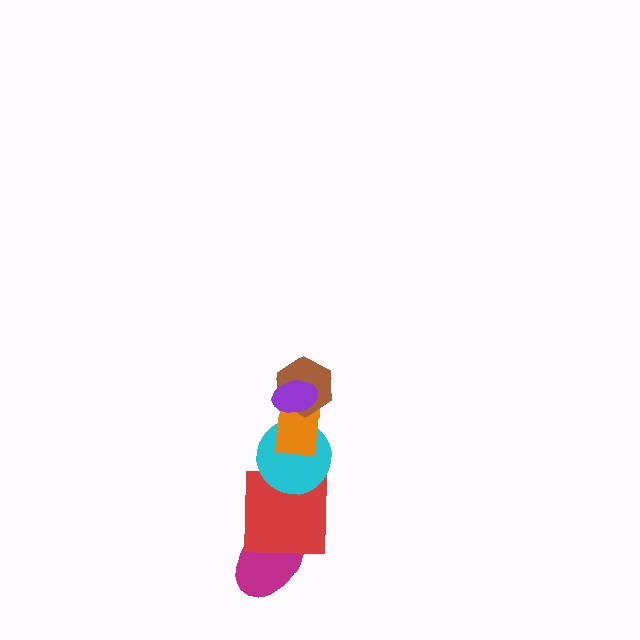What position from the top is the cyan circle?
The cyan circle is 4th from the top.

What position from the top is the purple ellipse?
The purple ellipse is 1st from the top.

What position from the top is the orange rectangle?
The orange rectangle is 3rd from the top.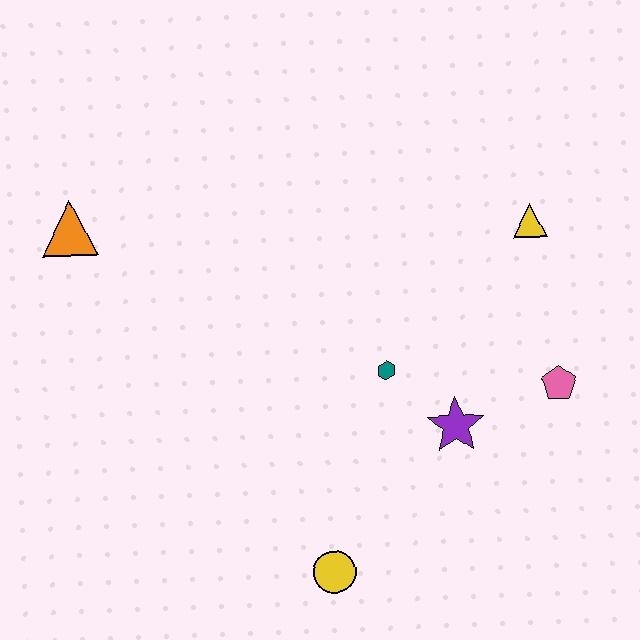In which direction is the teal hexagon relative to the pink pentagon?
The teal hexagon is to the left of the pink pentagon.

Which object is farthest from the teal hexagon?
The orange triangle is farthest from the teal hexagon.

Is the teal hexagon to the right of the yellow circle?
Yes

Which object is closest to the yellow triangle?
The pink pentagon is closest to the yellow triangle.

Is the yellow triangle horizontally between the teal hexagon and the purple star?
No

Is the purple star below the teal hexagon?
Yes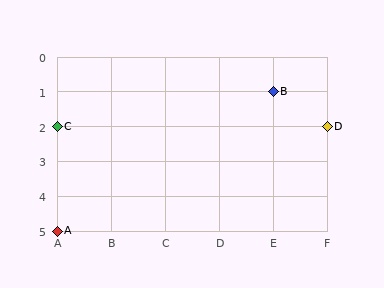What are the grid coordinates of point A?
Point A is at grid coordinates (A, 5).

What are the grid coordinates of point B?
Point B is at grid coordinates (E, 1).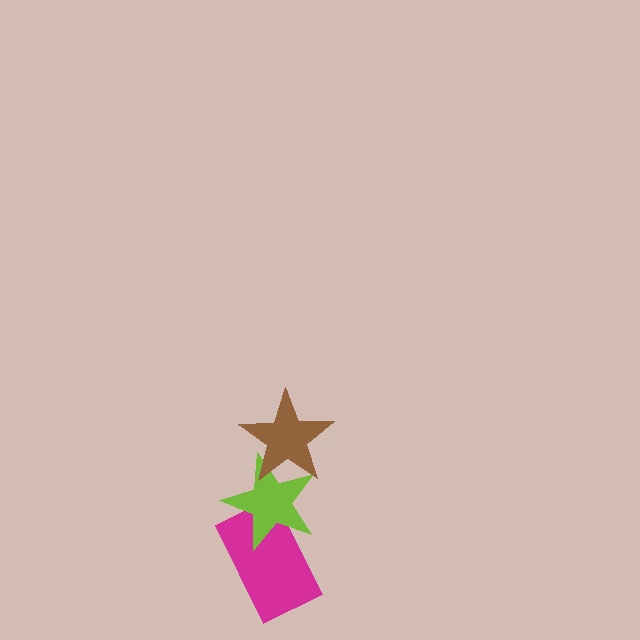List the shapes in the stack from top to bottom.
From top to bottom: the brown star, the lime star, the magenta rectangle.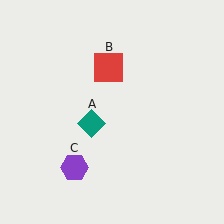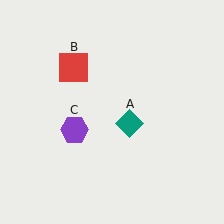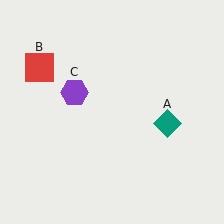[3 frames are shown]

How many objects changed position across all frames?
3 objects changed position: teal diamond (object A), red square (object B), purple hexagon (object C).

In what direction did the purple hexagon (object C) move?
The purple hexagon (object C) moved up.